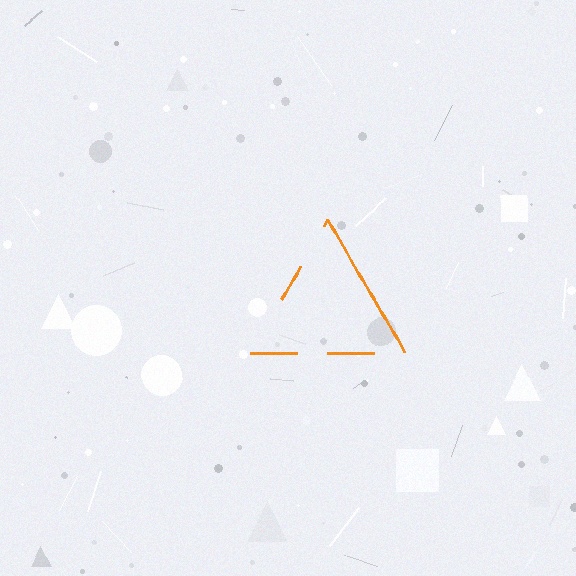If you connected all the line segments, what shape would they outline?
They would outline a triangle.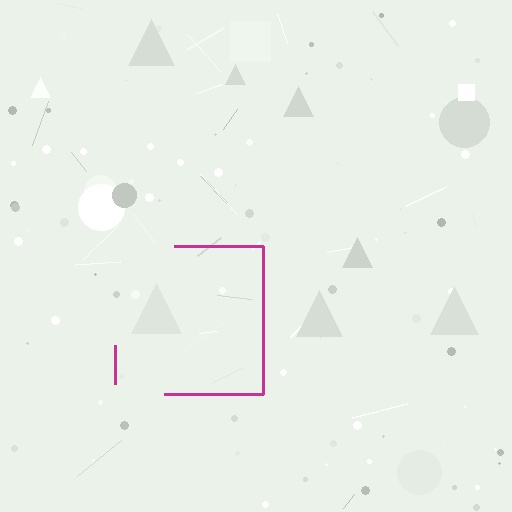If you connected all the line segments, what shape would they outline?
They would outline a square.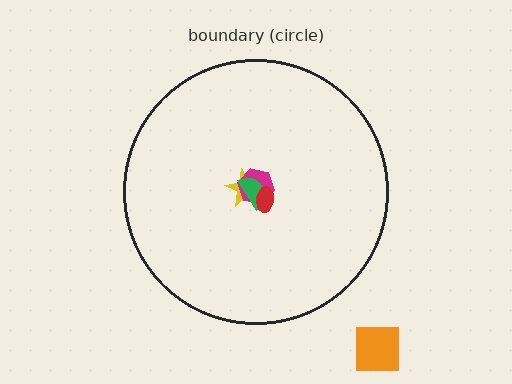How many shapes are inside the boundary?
4 inside, 1 outside.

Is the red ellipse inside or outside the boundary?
Inside.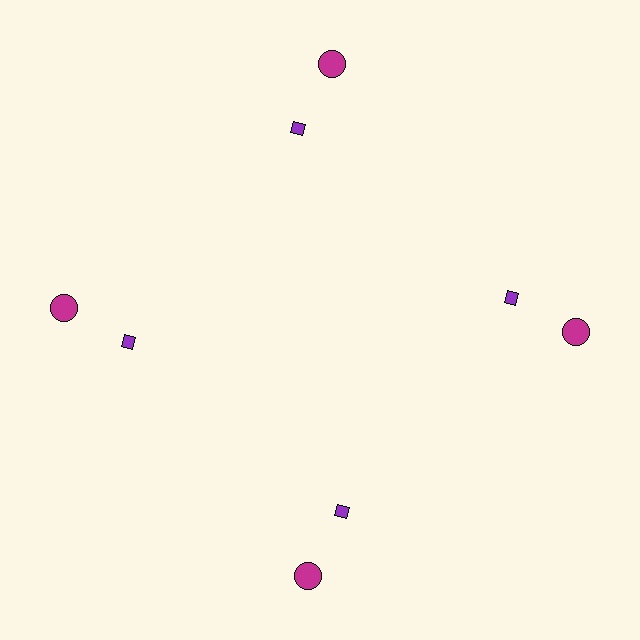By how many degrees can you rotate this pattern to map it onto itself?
The pattern maps onto itself every 90 degrees of rotation.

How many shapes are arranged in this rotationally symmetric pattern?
There are 8 shapes, arranged in 4 groups of 2.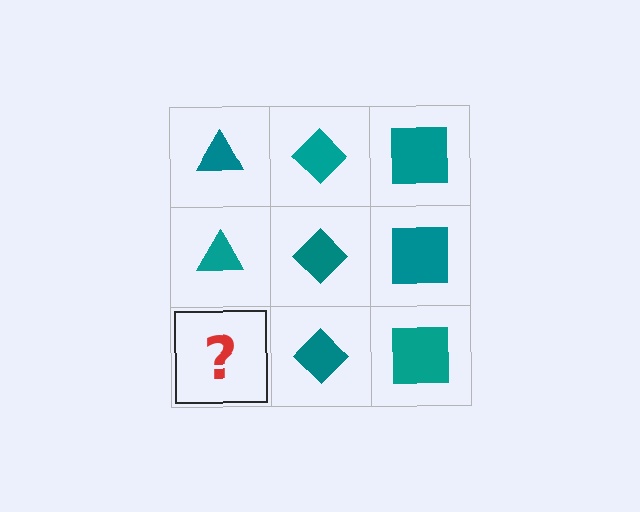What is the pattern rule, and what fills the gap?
The rule is that each column has a consistent shape. The gap should be filled with a teal triangle.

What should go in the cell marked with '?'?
The missing cell should contain a teal triangle.